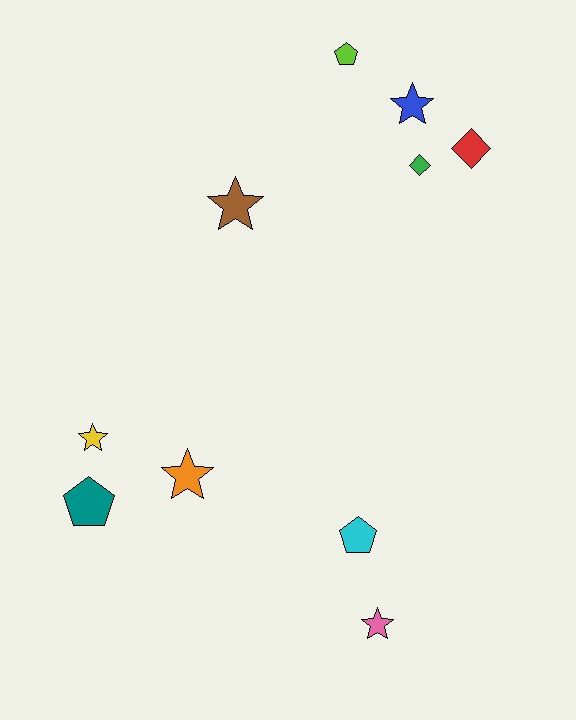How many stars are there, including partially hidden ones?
There are 5 stars.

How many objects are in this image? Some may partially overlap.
There are 10 objects.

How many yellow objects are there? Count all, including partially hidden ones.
There is 1 yellow object.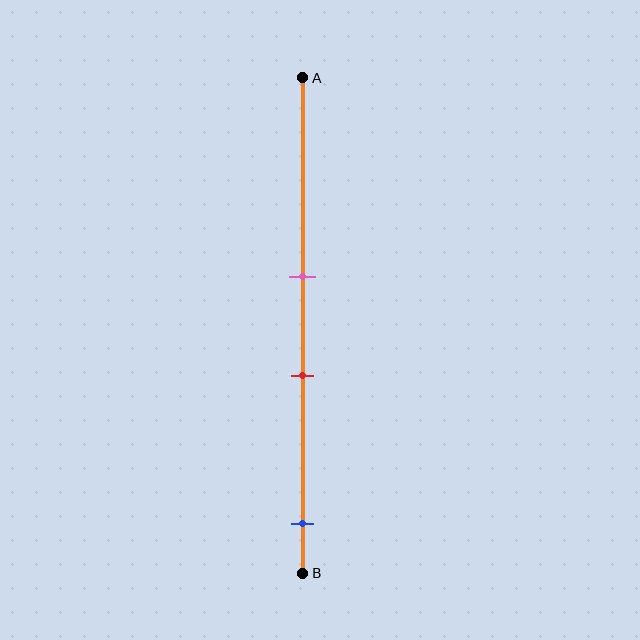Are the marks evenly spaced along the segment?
No, the marks are not evenly spaced.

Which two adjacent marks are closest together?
The pink and red marks are the closest adjacent pair.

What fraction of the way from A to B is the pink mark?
The pink mark is approximately 40% (0.4) of the way from A to B.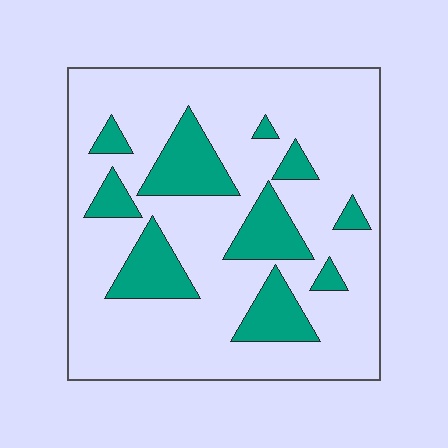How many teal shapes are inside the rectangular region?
10.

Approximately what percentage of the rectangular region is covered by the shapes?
Approximately 20%.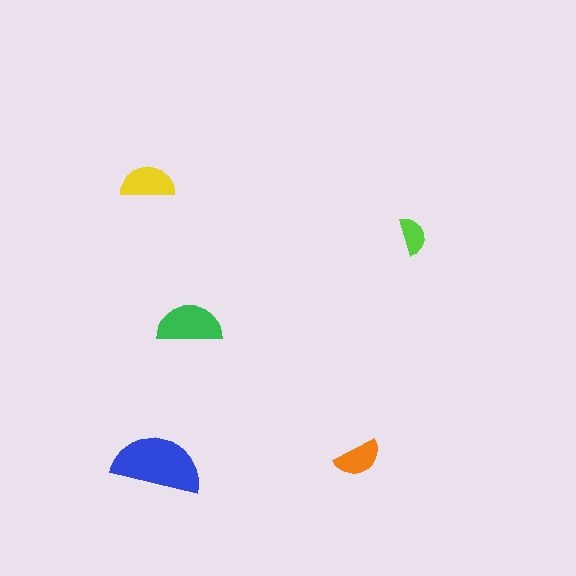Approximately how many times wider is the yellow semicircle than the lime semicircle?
About 1.5 times wider.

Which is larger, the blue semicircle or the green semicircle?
The blue one.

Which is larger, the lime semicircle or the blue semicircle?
The blue one.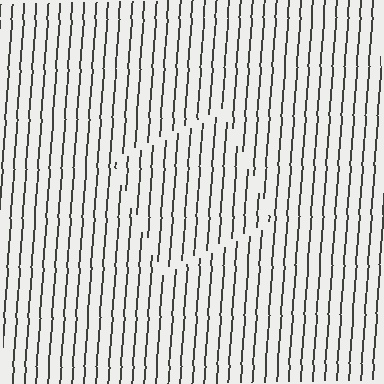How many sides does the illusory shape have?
4 sides — the line-ends trace a square.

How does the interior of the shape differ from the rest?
The interior of the shape contains the same grating, shifted by half a period — the contour is defined by the phase discontinuity where line-ends from the inner and outer gratings abut.